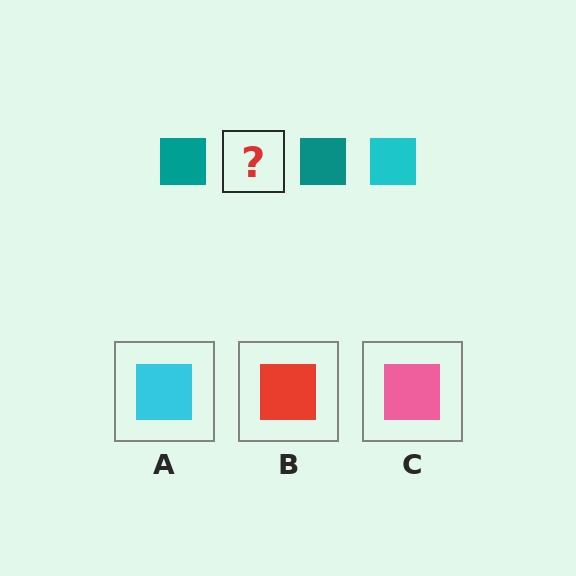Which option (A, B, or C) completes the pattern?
A.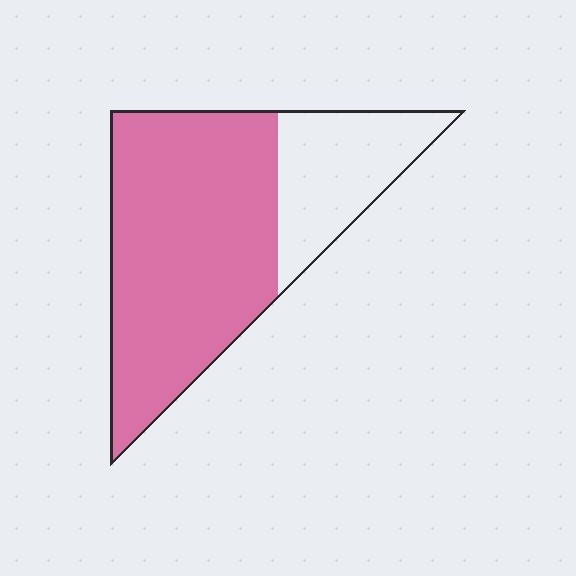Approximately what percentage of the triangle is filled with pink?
Approximately 70%.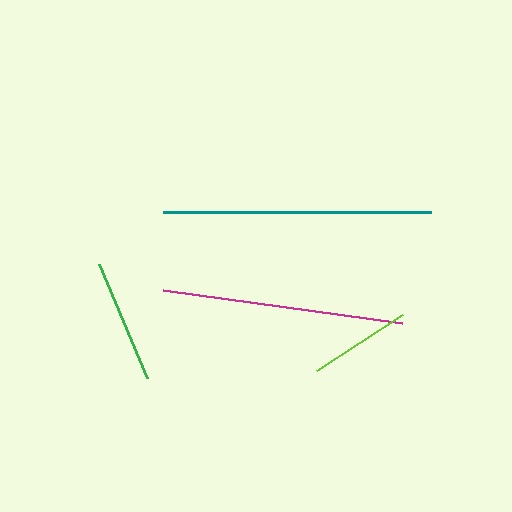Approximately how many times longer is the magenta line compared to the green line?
The magenta line is approximately 1.9 times the length of the green line.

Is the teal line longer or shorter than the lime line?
The teal line is longer than the lime line.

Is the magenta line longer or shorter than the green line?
The magenta line is longer than the green line.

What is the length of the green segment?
The green segment is approximately 124 pixels long.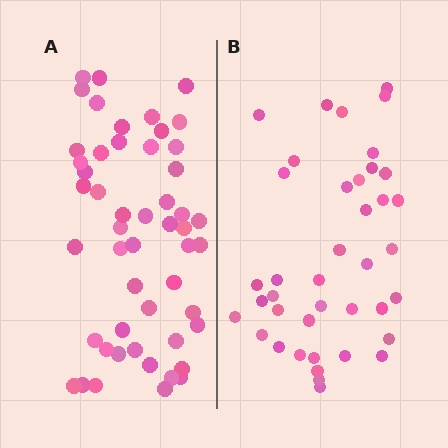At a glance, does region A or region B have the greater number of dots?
Region A (the left region) has more dots.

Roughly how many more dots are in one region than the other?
Region A has roughly 12 or so more dots than region B.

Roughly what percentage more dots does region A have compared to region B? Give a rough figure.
About 30% more.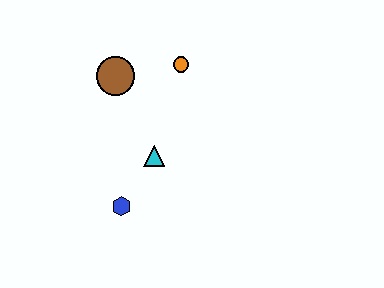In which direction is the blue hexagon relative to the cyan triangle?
The blue hexagon is below the cyan triangle.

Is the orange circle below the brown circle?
No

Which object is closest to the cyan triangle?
The blue hexagon is closest to the cyan triangle.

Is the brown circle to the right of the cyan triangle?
No